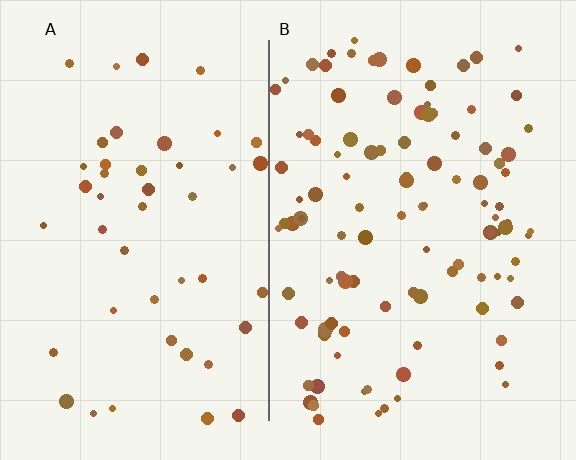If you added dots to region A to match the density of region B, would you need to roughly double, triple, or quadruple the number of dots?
Approximately double.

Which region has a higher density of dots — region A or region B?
B (the right).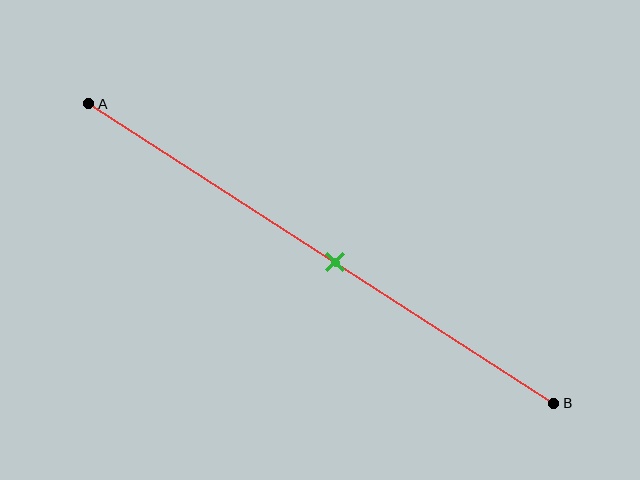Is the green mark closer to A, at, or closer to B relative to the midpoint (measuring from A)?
The green mark is approximately at the midpoint of segment AB.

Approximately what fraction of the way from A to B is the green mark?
The green mark is approximately 55% of the way from A to B.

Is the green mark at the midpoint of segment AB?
Yes, the mark is approximately at the midpoint.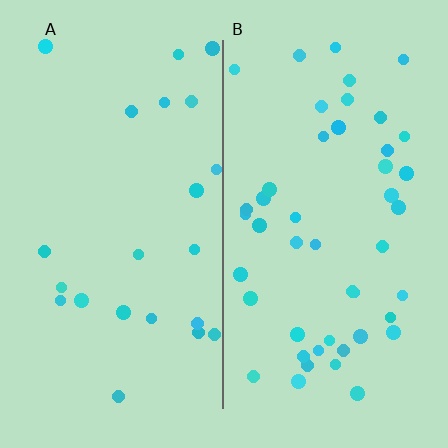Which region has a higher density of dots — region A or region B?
B (the right).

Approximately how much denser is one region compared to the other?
Approximately 2.1× — region B over region A.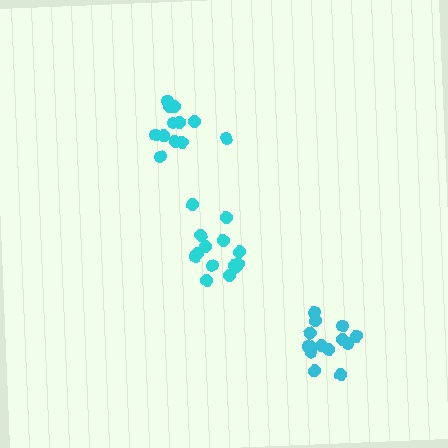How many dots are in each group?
Group 1: 14 dots, Group 2: 12 dots, Group 3: 14 dots (40 total).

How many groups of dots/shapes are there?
There are 3 groups.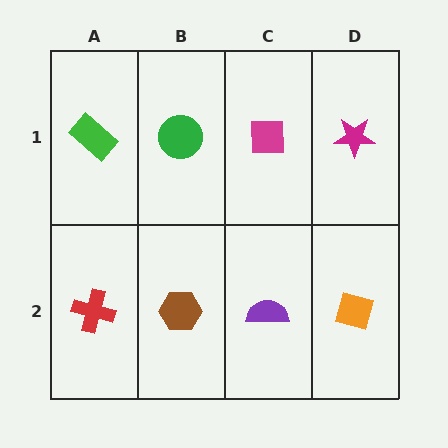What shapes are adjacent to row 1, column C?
A purple semicircle (row 2, column C), a green circle (row 1, column B), a magenta star (row 1, column D).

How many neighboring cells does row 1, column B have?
3.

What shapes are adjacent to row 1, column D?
An orange diamond (row 2, column D), a magenta square (row 1, column C).